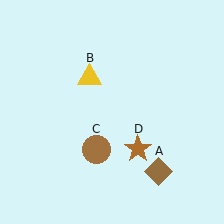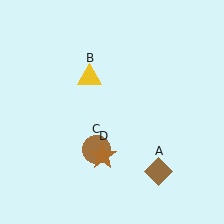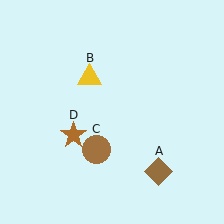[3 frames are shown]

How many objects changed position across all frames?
1 object changed position: brown star (object D).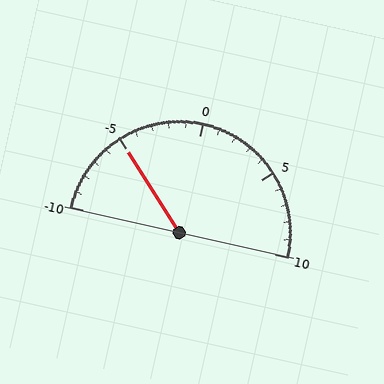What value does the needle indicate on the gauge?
The needle indicates approximately -5.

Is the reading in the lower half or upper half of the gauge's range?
The reading is in the lower half of the range (-10 to 10).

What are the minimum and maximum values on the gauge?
The gauge ranges from -10 to 10.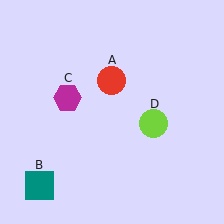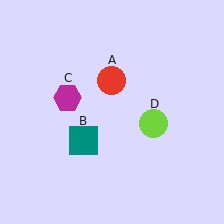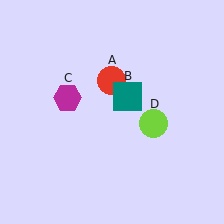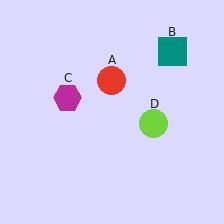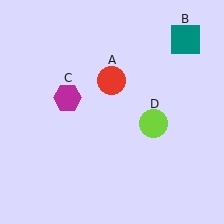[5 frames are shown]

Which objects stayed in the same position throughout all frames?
Red circle (object A) and magenta hexagon (object C) and lime circle (object D) remained stationary.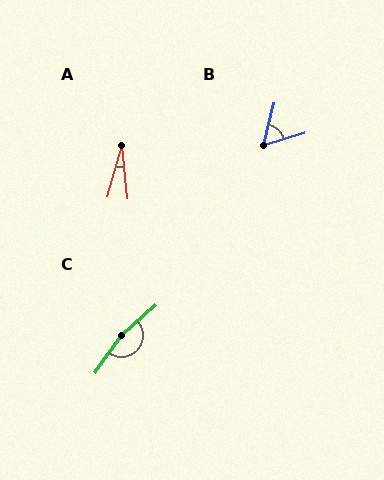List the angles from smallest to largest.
A (21°), B (58°), C (166°).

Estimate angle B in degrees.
Approximately 58 degrees.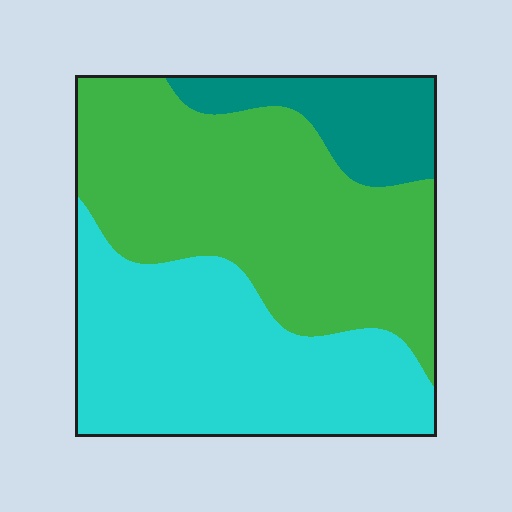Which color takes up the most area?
Green, at roughly 45%.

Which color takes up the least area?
Teal, at roughly 15%.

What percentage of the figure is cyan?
Cyan covers 39% of the figure.